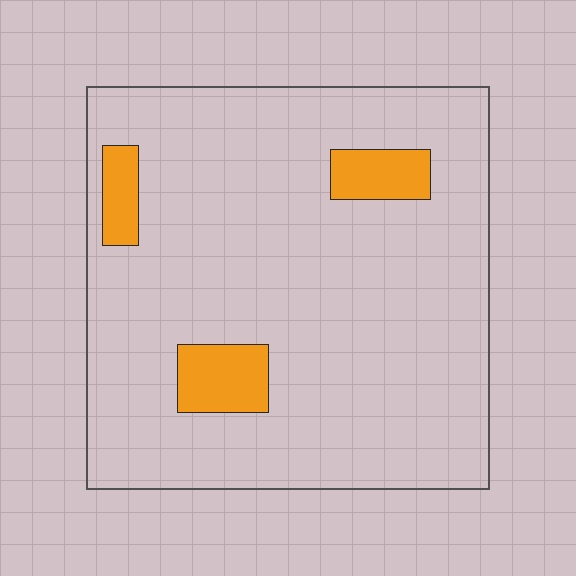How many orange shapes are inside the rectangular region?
3.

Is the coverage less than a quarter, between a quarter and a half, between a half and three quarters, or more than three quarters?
Less than a quarter.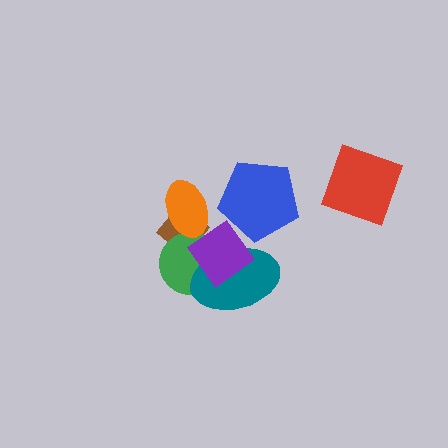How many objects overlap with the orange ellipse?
3 objects overlap with the orange ellipse.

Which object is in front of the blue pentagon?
The purple diamond is in front of the blue pentagon.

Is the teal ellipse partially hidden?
Yes, it is partially covered by another shape.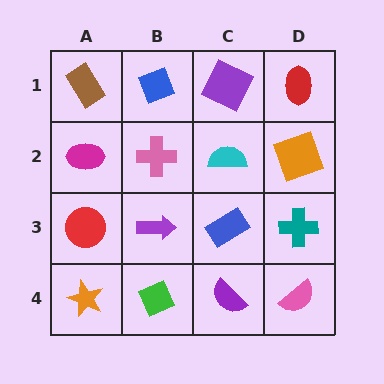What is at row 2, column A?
A magenta ellipse.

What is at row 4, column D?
A pink semicircle.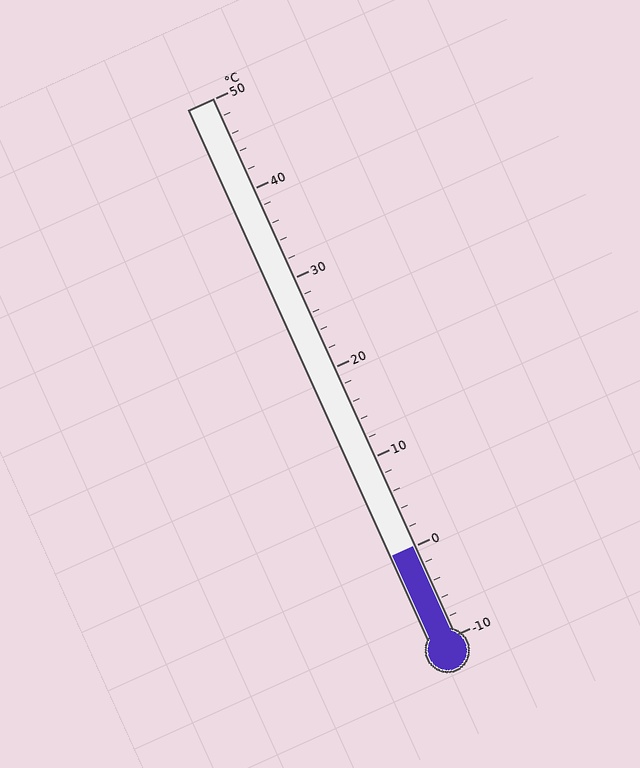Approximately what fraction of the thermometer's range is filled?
The thermometer is filled to approximately 15% of its range.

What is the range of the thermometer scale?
The thermometer scale ranges from -10°C to 50°C.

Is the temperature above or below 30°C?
The temperature is below 30°C.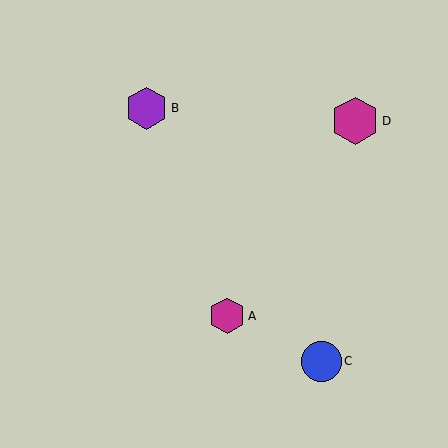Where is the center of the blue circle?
The center of the blue circle is at (321, 361).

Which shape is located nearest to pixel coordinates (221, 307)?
The magenta hexagon (labeled A) at (227, 316) is nearest to that location.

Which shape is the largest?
The magenta hexagon (labeled D) is the largest.